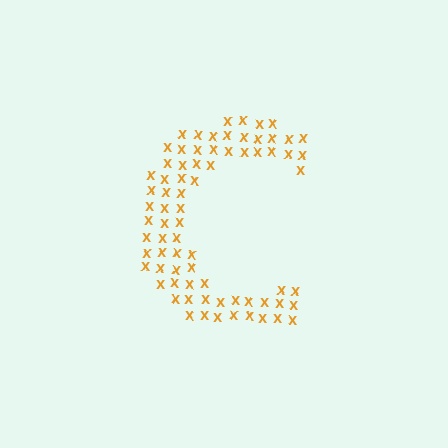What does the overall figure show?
The overall figure shows the letter C.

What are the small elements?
The small elements are letter X's.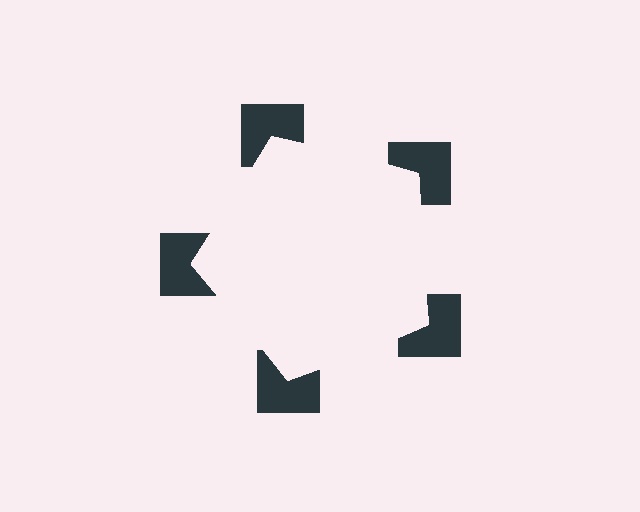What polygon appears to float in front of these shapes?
An illusory pentagon — its edges are inferred from the aligned wedge cuts in the notched squares, not physically drawn.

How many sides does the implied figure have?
5 sides.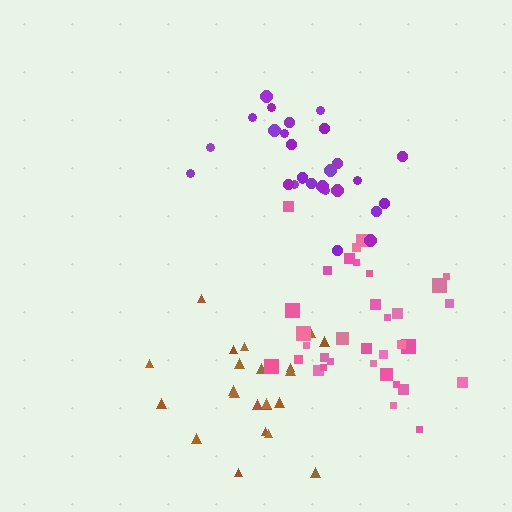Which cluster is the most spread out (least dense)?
Brown.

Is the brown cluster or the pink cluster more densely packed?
Pink.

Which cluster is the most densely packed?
Purple.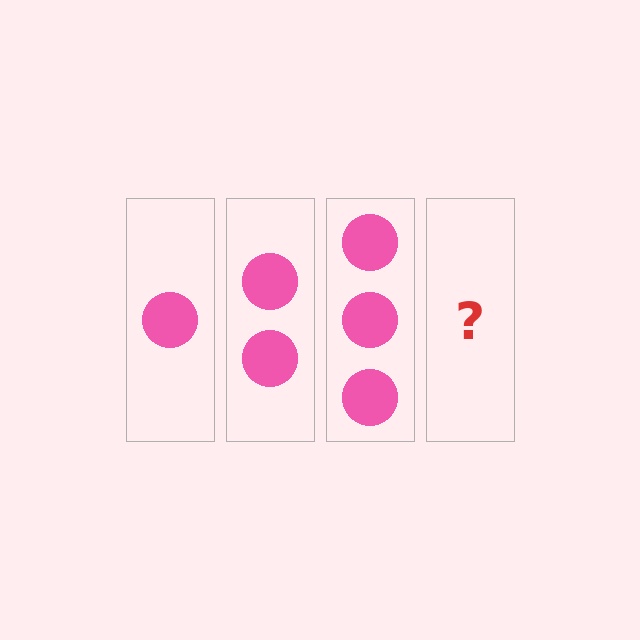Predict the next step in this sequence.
The next step is 4 circles.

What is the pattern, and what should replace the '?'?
The pattern is that each step adds one more circle. The '?' should be 4 circles.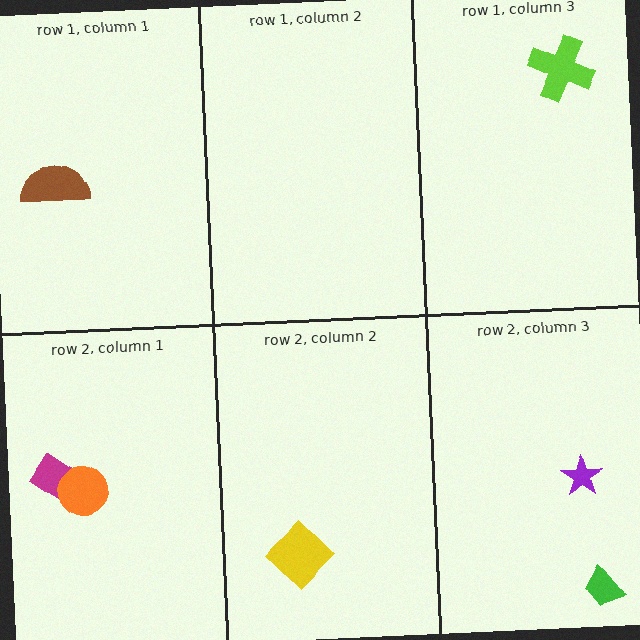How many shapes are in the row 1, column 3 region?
1.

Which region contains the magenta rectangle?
The row 2, column 1 region.